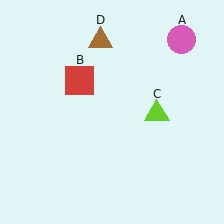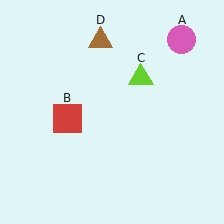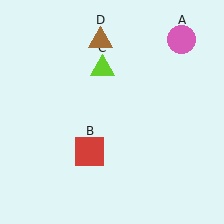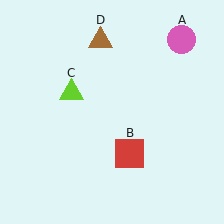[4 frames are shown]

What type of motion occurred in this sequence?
The red square (object B), lime triangle (object C) rotated counterclockwise around the center of the scene.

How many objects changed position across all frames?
2 objects changed position: red square (object B), lime triangle (object C).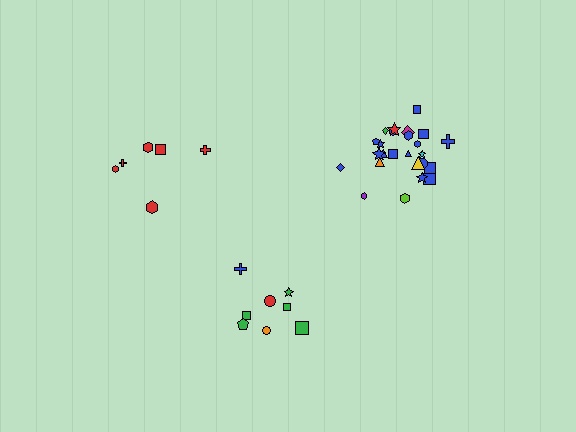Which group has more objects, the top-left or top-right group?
The top-right group.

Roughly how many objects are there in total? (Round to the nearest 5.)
Roughly 40 objects in total.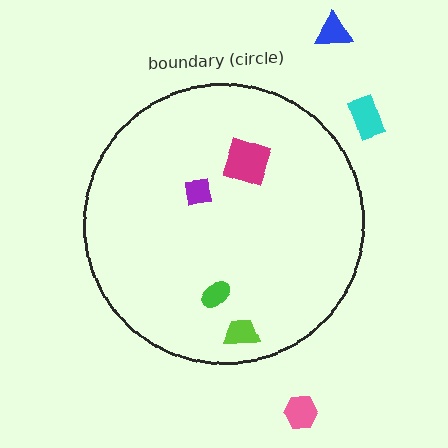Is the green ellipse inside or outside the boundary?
Inside.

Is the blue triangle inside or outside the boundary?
Outside.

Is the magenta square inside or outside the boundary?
Inside.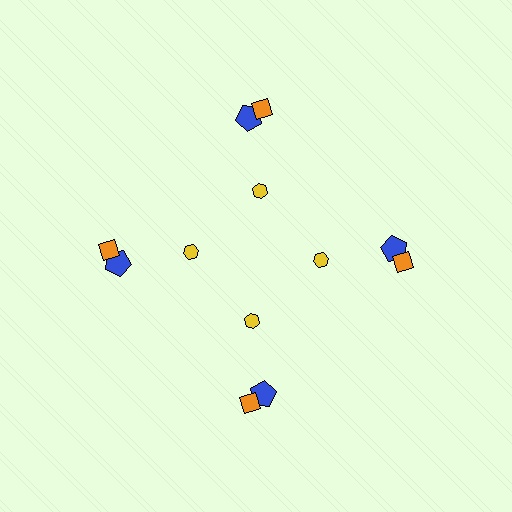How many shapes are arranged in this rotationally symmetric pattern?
There are 12 shapes, arranged in 4 groups of 3.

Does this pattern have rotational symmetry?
Yes, this pattern has 4-fold rotational symmetry. It looks the same after rotating 90 degrees around the center.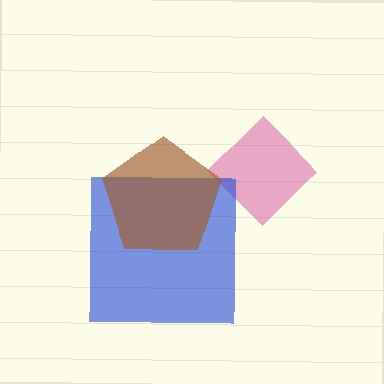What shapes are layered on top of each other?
The layered shapes are: a magenta diamond, a blue square, a brown pentagon.